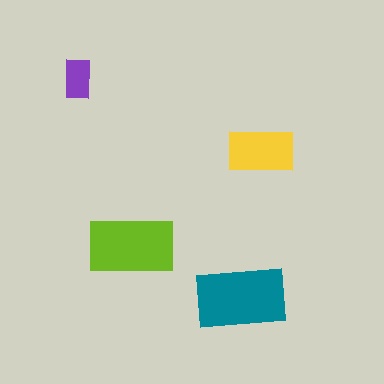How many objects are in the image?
There are 4 objects in the image.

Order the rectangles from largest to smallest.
the teal one, the lime one, the yellow one, the purple one.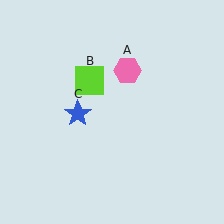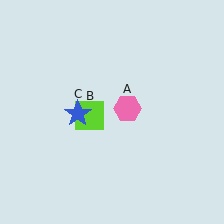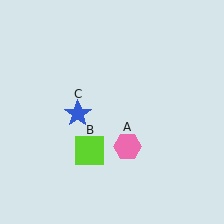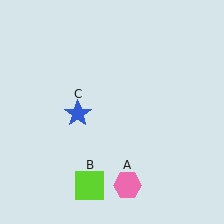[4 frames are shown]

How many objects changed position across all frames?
2 objects changed position: pink hexagon (object A), lime square (object B).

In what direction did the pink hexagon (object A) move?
The pink hexagon (object A) moved down.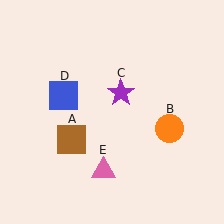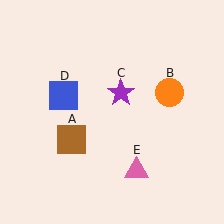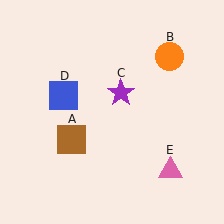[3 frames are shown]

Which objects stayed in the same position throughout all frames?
Brown square (object A) and purple star (object C) and blue square (object D) remained stationary.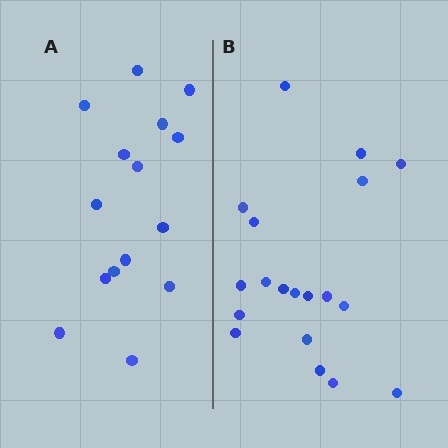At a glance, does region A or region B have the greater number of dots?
Region B (the right region) has more dots.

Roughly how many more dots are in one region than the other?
Region B has about 4 more dots than region A.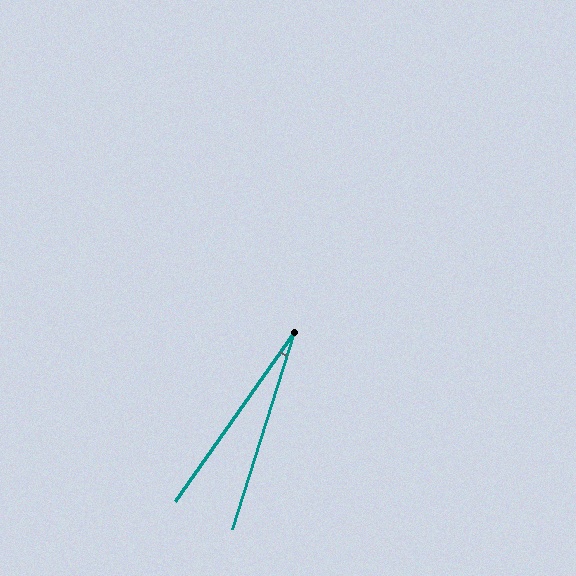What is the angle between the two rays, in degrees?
Approximately 18 degrees.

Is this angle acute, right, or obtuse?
It is acute.